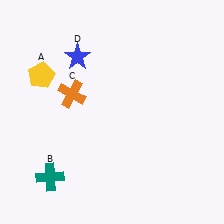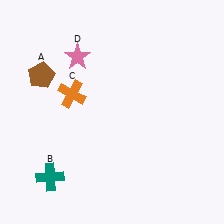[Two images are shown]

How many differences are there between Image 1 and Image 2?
There are 2 differences between the two images.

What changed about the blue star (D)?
In Image 1, D is blue. In Image 2, it changed to pink.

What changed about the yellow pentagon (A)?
In Image 1, A is yellow. In Image 2, it changed to brown.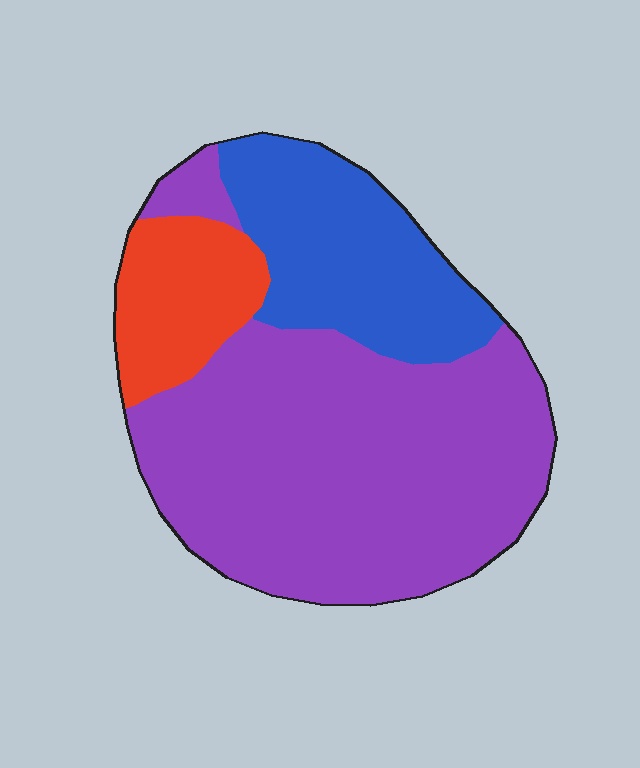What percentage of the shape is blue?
Blue covers around 25% of the shape.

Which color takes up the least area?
Red, at roughly 15%.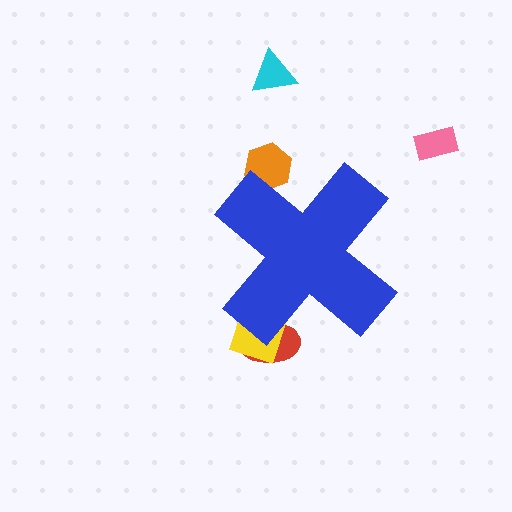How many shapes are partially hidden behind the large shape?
3 shapes are partially hidden.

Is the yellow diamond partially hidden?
Yes, the yellow diamond is partially hidden behind the blue cross.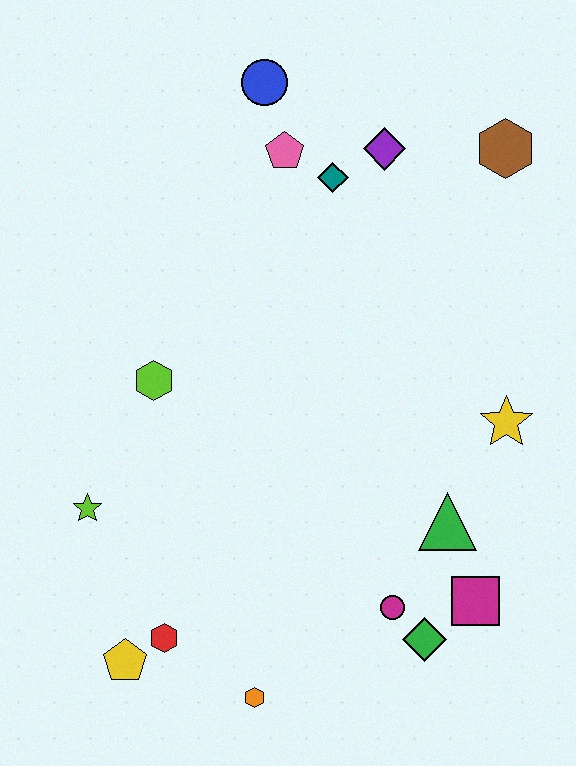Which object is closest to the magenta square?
The green diamond is closest to the magenta square.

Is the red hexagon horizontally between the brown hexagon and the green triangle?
No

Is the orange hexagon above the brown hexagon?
No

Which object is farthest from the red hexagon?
The brown hexagon is farthest from the red hexagon.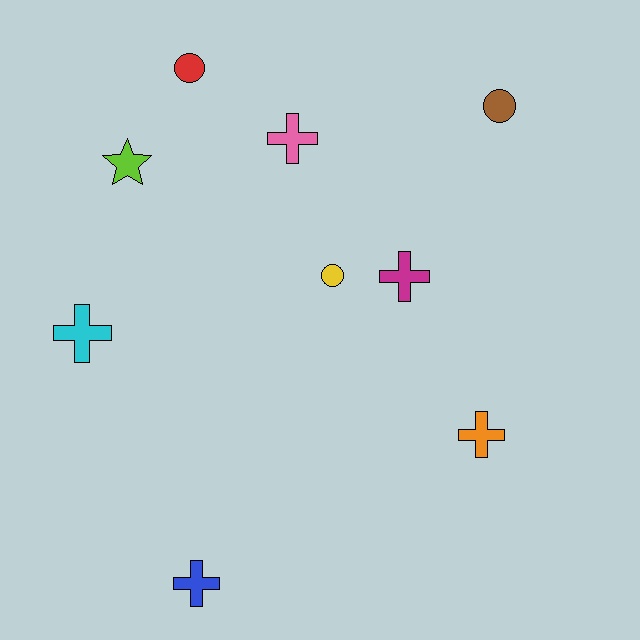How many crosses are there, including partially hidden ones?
There are 5 crosses.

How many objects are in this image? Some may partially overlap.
There are 9 objects.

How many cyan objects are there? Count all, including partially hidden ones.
There is 1 cyan object.